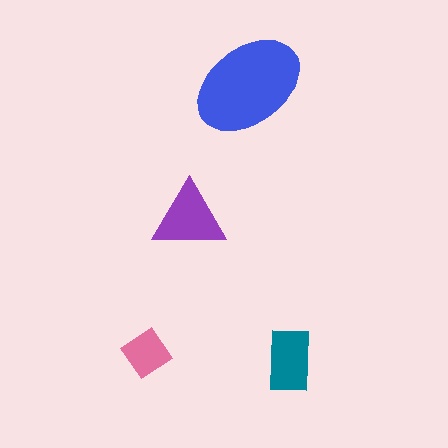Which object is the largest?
The blue ellipse.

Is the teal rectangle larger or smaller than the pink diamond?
Larger.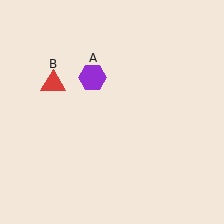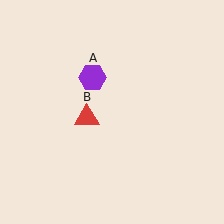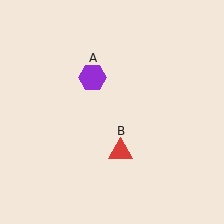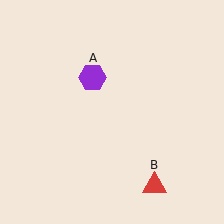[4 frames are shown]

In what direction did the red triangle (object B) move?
The red triangle (object B) moved down and to the right.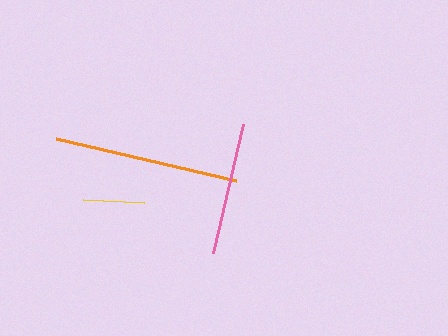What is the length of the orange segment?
The orange segment is approximately 185 pixels long.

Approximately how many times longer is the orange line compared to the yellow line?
The orange line is approximately 3.0 times the length of the yellow line.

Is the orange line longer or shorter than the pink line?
The orange line is longer than the pink line.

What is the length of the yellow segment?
The yellow segment is approximately 62 pixels long.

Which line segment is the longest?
The orange line is the longest at approximately 185 pixels.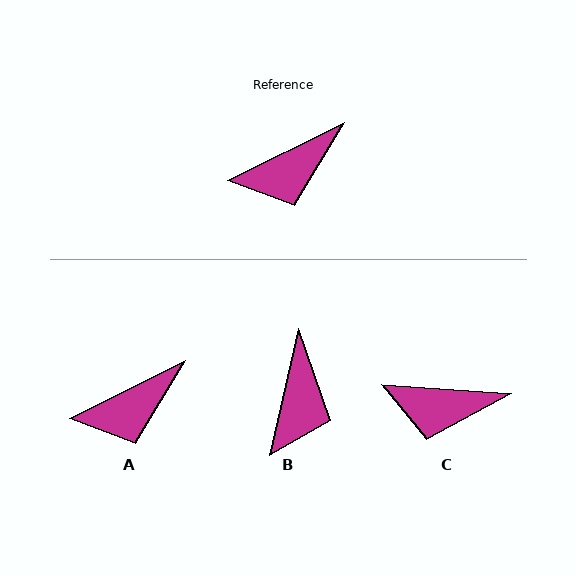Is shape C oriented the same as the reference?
No, it is off by about 31 degrees.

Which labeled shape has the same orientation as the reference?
A.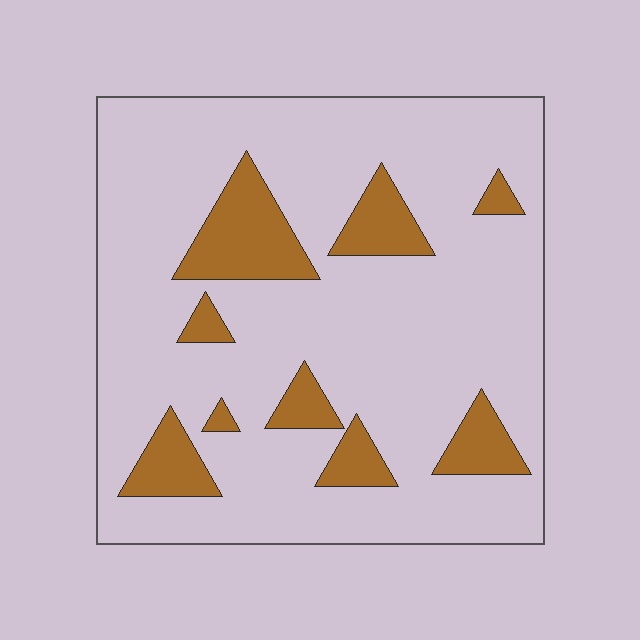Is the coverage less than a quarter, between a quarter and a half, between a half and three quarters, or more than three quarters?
Less than a quarter.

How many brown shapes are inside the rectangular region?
9.